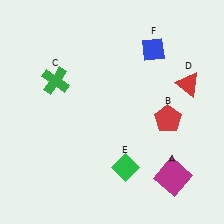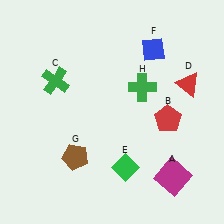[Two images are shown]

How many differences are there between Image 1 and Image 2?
There are 2 differences between the two images.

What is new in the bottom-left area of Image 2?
A brown pentagon (G) was added in the bottom-left area of Image 2.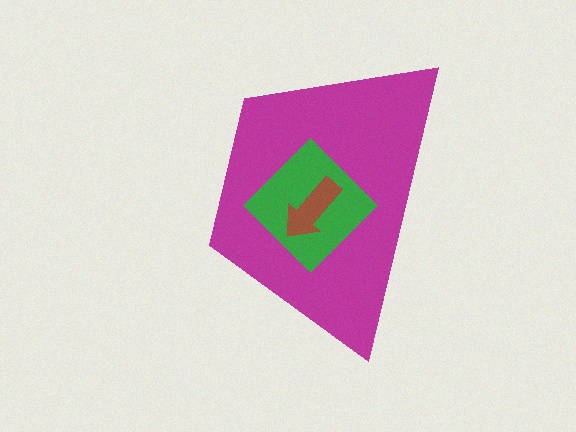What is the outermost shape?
The magenta trapezoid.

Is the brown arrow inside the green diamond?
Yes.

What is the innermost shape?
The brown arrow.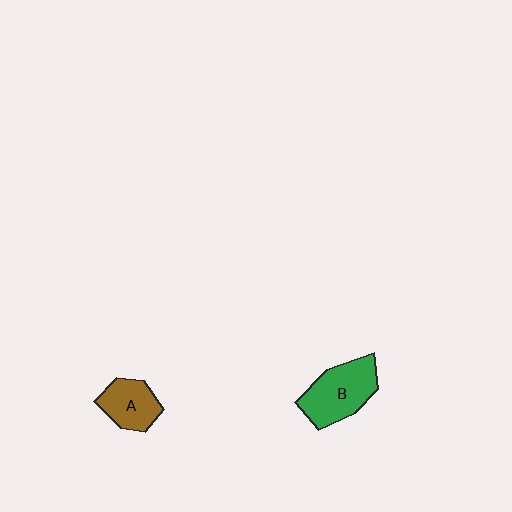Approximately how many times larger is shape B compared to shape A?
Approximately 1.5 times.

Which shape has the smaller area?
Shape A (brown).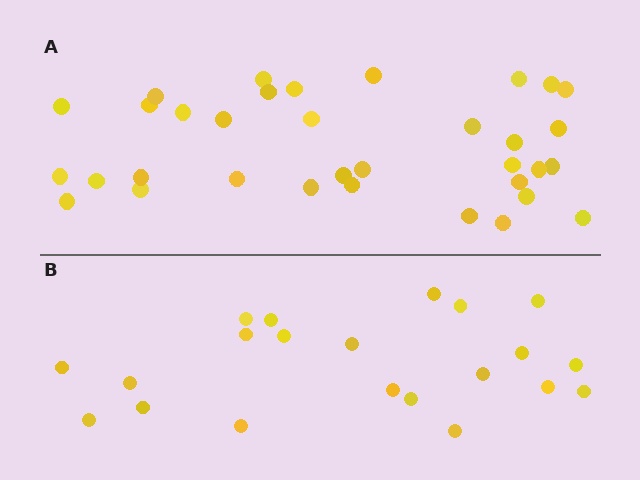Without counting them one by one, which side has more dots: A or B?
Region A (the top region) has more dots.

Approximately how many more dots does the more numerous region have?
Region A has approximately 15 more dots than region B.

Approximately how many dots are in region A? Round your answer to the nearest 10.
About 30 dots. (The exact count is 34, which rounds to 30.)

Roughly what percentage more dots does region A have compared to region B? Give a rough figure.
About 60% more.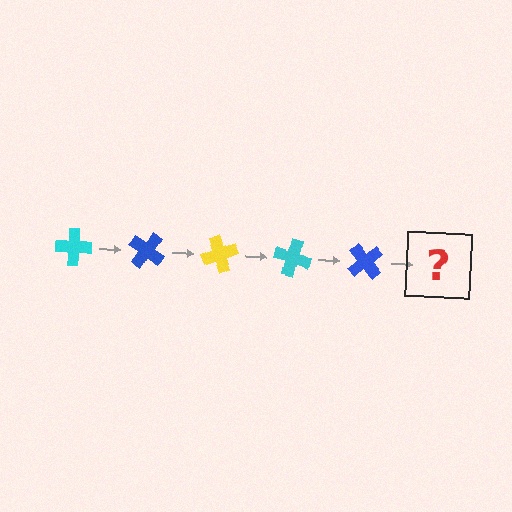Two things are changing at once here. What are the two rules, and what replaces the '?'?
The two rules are that it rotates 35 degrees each step and the color cycles through cyan, blue, and yellow. The '?' should be a yellow cross, rotated 175 degrees from the start.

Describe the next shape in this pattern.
It should be a yellow cross, rotated 175 degrees from the start.